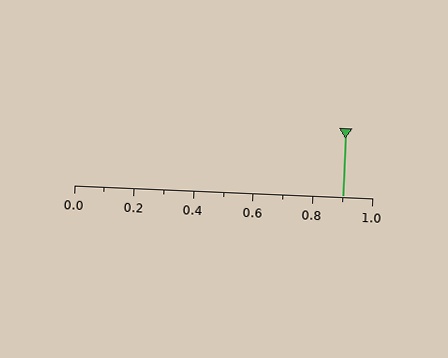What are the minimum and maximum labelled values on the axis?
The axis runs from 0.0 to 1.0.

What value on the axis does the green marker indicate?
The marker indicates approximately 0.9.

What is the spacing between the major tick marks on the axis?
The major ticks are spaced 0.2 apart.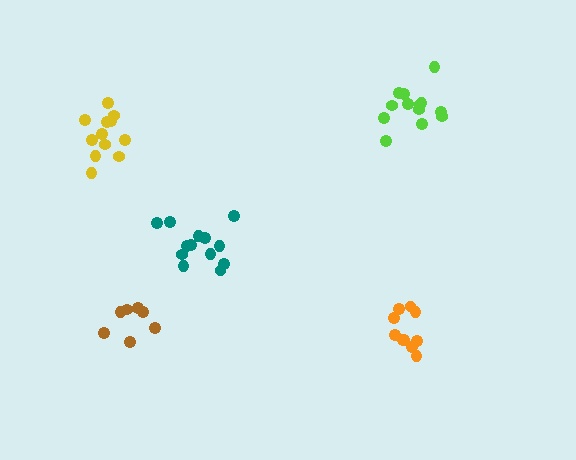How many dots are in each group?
Group 1: 12 dots, Group 2: 13 dots, Group 3: 13 dots, Group 4: 10 dots, Group 5: 7 dots (55 total).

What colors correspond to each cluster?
The clusters are colored: yellow, teal, lime, orange, brown.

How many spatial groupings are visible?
There are 5 spatial groupings.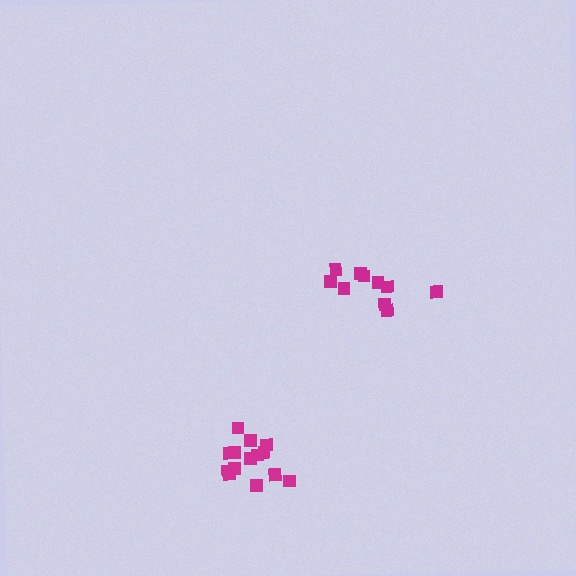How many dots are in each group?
Group 1: 14 dots, Group 2: 10 dots (24 total).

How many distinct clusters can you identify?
There are 2 distinct clusters.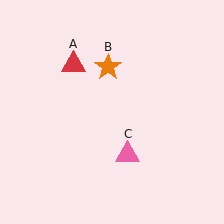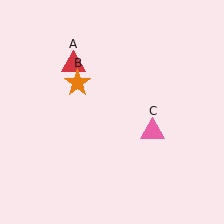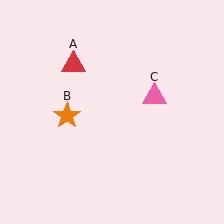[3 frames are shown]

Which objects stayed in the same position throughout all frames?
Red triangle (object A) remained stationary.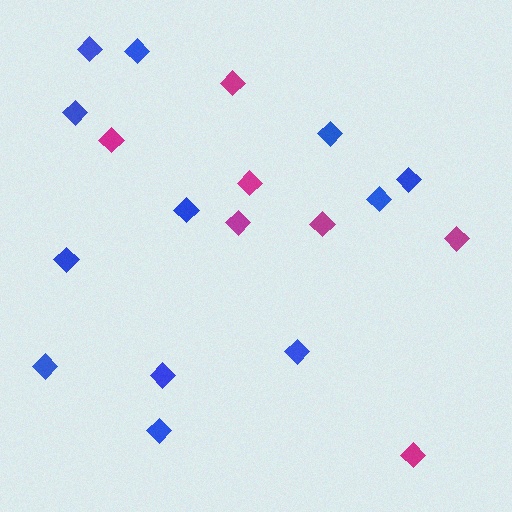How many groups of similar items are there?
There are 2 groups: one group of blue diamonds (12) and one group of magenta diamonds (7).